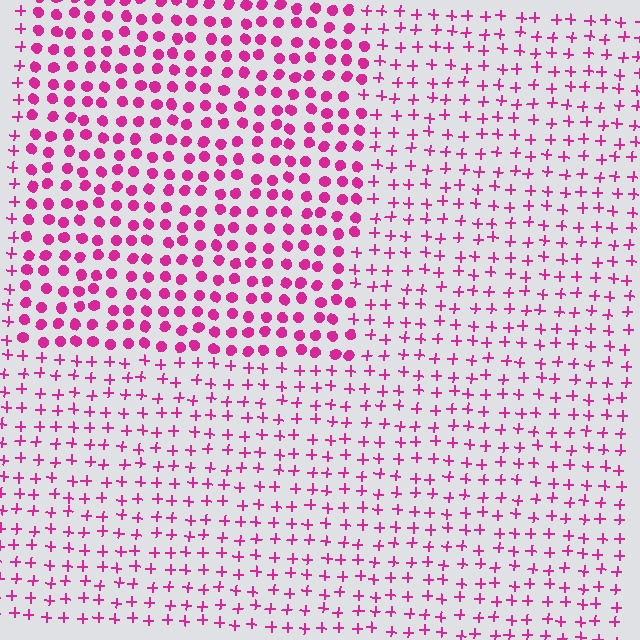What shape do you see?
I see a rectangle.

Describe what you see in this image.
The image is filled with small magenta elements arranged in a uniform grid. A rectangle-shaped region contains circles, while the surrounding area contains plus signs. The boundary is defined purely by the change in element shape.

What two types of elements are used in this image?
The image uses circles inside the rectangle region and plus signs outside it.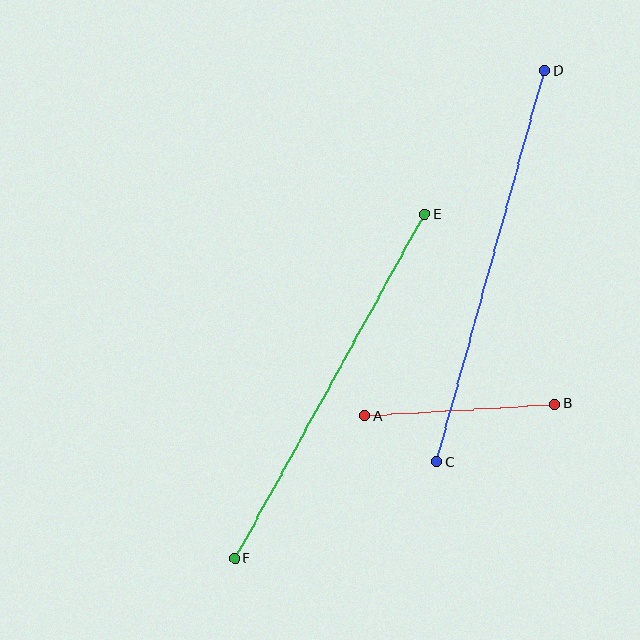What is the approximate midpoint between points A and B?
The midpoint is at approximately (460, 410) pixels.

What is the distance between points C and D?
The distance is approximately 406 pixels.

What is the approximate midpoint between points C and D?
The midpoint is at approximately (491, 266) pixels.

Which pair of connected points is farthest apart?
Points C and D are farthest apart.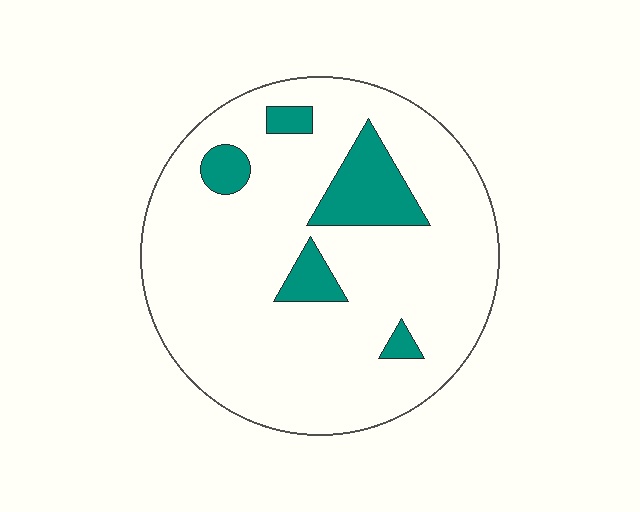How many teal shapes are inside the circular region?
5.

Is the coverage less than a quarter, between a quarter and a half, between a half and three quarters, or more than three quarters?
Less than a quarter.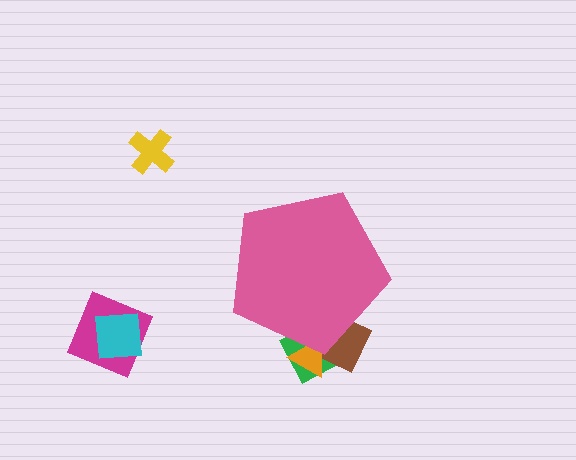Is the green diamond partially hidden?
Yes, the green diamond is partially hidden behind the pink pentagon.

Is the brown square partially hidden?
Yes, the brown square is partially hidden behind the pink pentagon.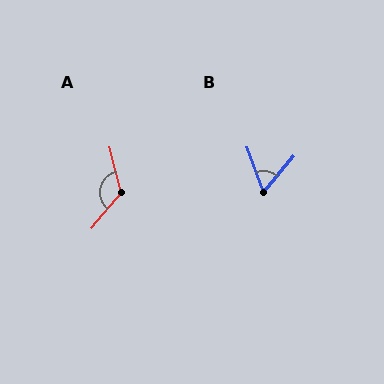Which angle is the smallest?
B, at approximately 60 degrees.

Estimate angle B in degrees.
Approximately 60 degrees.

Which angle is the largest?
A, at approximately 127 degrees.